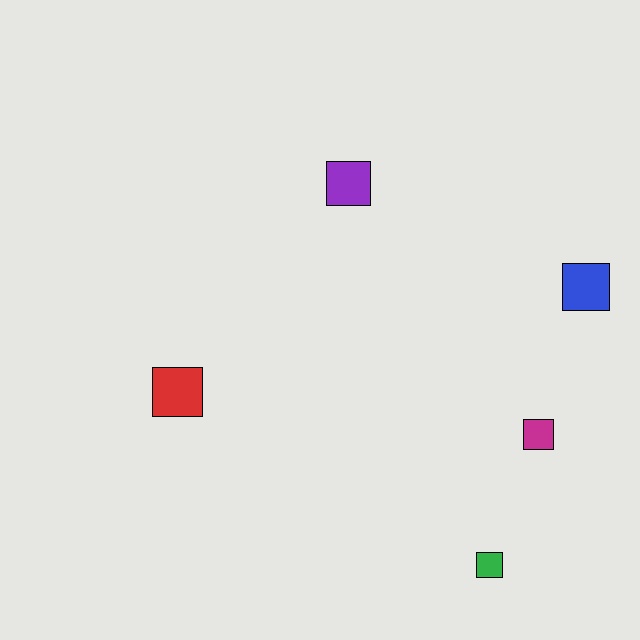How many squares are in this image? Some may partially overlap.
There are 5 squares.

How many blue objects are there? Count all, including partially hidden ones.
There is 1 blue object.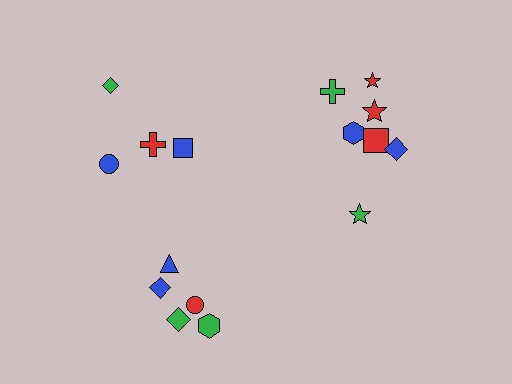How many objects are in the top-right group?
There are 7 objects.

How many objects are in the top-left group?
There are 4 objects.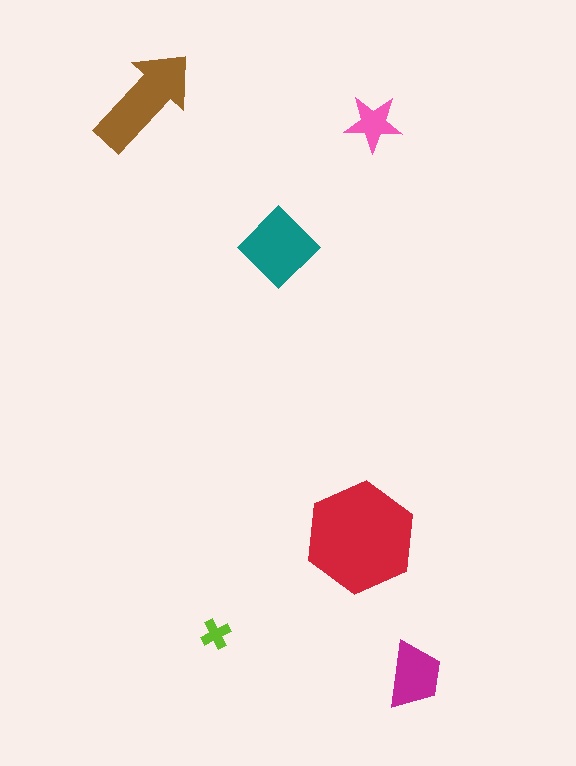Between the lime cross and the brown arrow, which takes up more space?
The brown arrow.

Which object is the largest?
The red hexagon.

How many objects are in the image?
There are 6 objects in the image.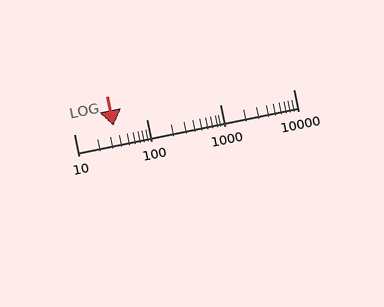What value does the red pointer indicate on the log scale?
The pointer indicates approximately 35.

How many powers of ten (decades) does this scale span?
The scale spans 3 decades, from 10 to 10000.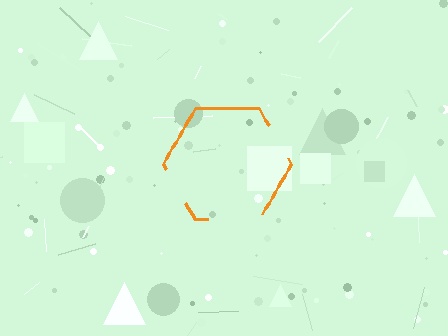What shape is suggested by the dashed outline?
The dashed outline suggests a hexagon.